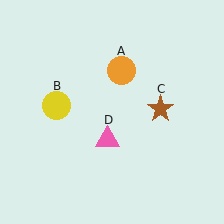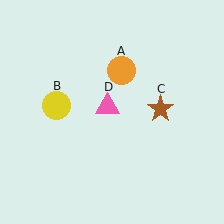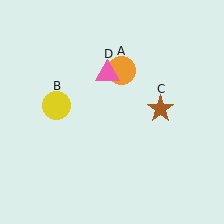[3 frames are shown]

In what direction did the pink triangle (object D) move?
The pink triangle (object D) moved up.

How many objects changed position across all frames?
1 object changed position: pink triangle (object D).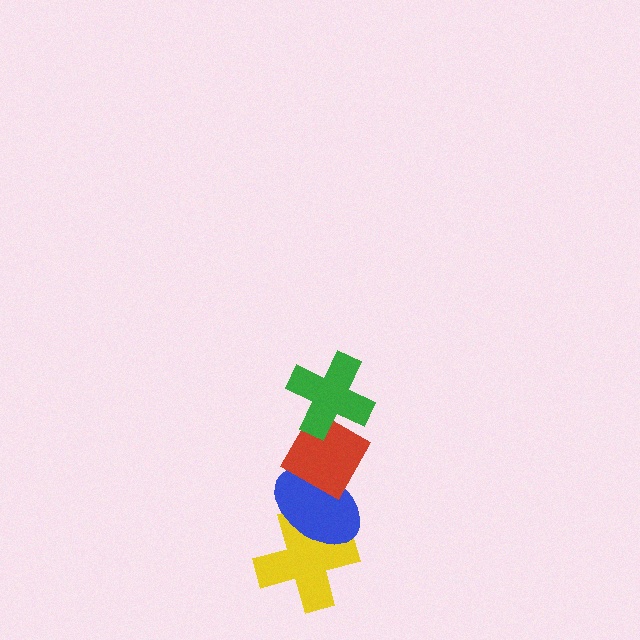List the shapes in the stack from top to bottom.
From top to bottom: the green cross, the red diamond, the blue ellipse, the yellow cross.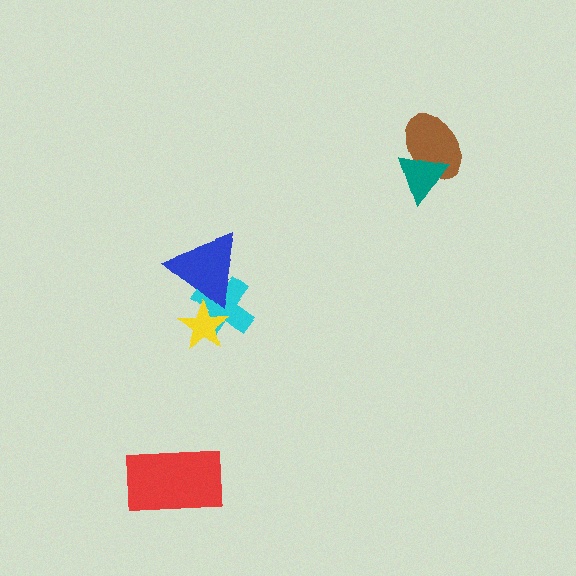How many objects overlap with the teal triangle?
1 object overlaps with the teal triangle.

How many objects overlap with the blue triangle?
2 objects overlap with the blue triangle.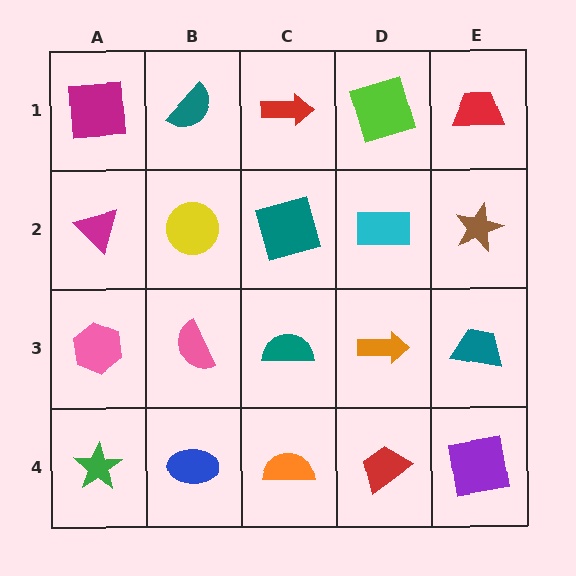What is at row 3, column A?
A pink hexagon.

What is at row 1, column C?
A red arrow.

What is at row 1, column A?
A magenta square.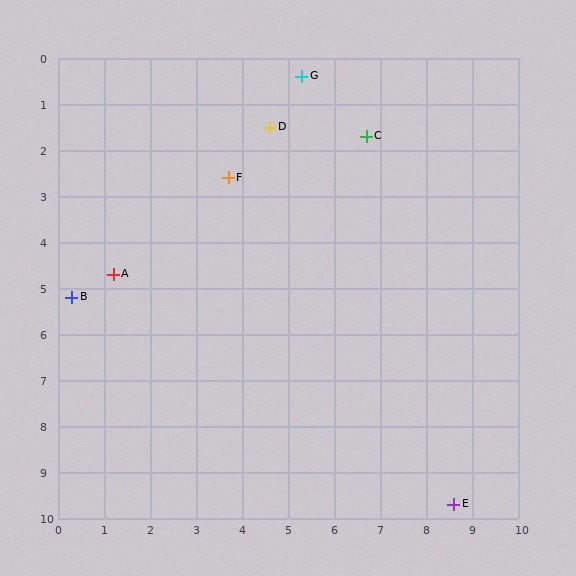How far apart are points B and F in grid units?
Points B and F are about 4.3 grid units apart.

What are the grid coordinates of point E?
Point E is at approximately (8.6, 9.7).